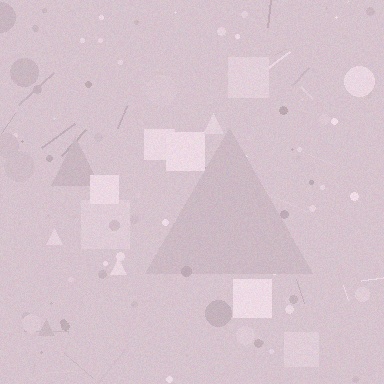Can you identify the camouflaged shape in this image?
The camouflaged shape is a triangle.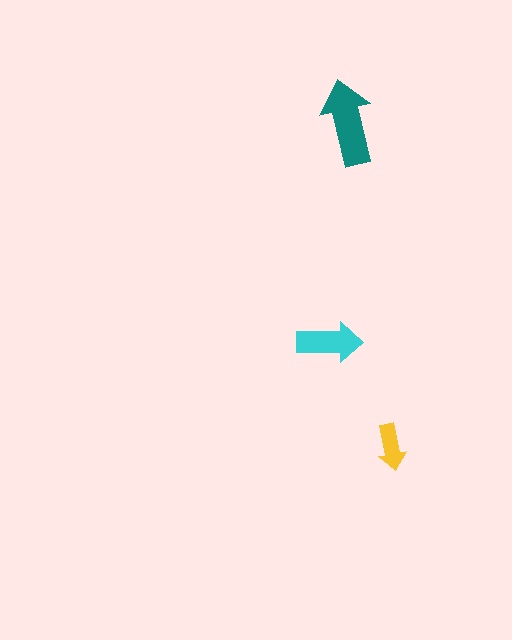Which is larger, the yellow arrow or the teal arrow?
The teal one.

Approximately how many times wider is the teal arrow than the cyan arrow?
About 1.5 times wider.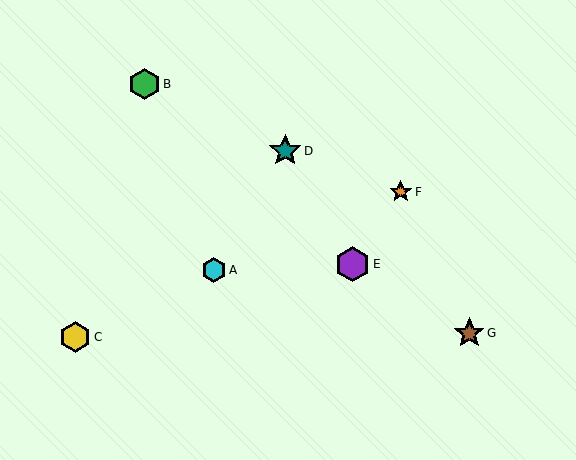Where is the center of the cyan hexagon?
The center of the cyan hexagon is at (214, 270).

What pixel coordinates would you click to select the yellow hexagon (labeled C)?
Click at (75, 337) to select the yellow hexagon C.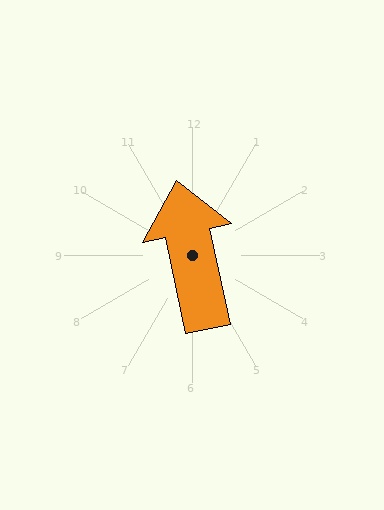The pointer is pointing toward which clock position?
Roughly 12 o'clock.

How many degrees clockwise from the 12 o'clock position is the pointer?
Approximately 348 degrees.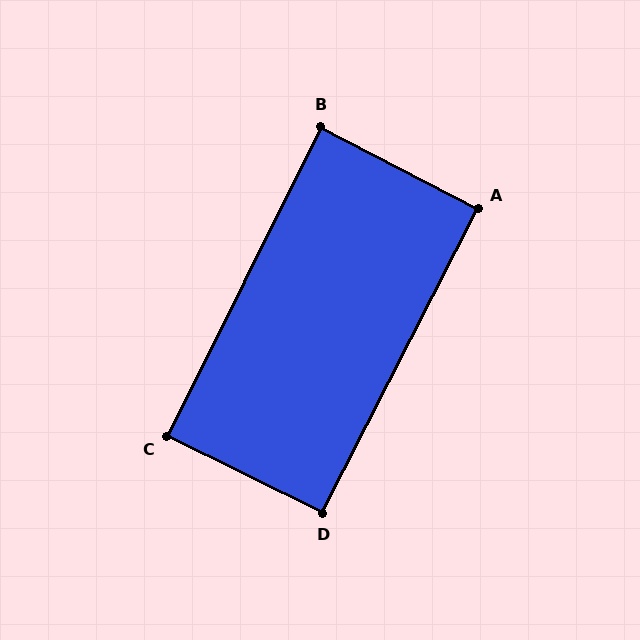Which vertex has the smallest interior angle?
B, at approximately 89 degrees.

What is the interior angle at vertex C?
Approximately 89 degrees (approximately right).